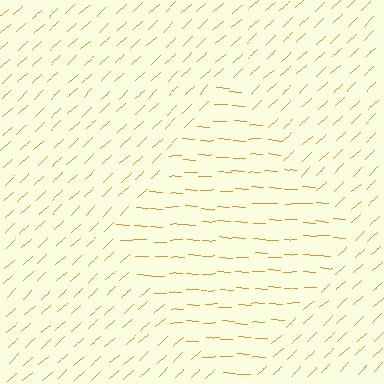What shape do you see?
I see a diamond.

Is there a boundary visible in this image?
Yes, there is a texture boundary formed by a change in line orientation.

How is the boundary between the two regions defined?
The boundary is defined purely by a change in line orientation (approximately 45 degrees difference). All lines are the same color and thickness.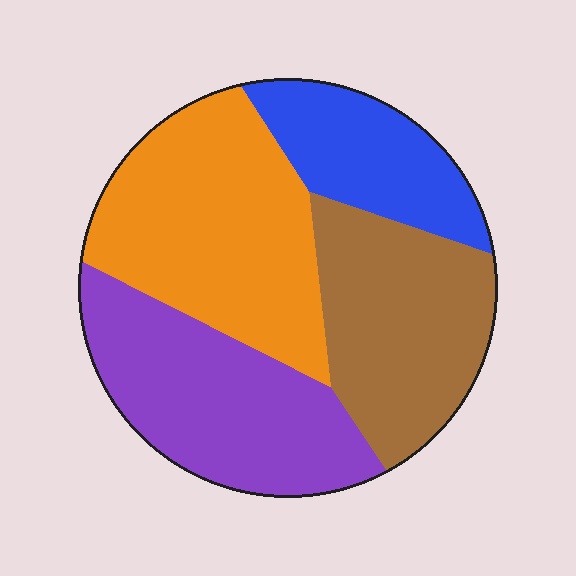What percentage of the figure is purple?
Purple takes up about one quarter (1/4) of the figure.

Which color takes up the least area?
Blue, at roughly 15%.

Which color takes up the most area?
Orange, at roughly 30%.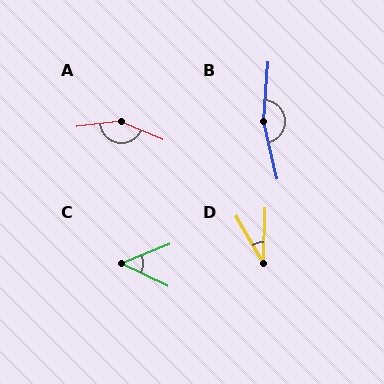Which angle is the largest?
B, at approximately 163 degrees.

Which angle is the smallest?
D, at approximately 31 degrees.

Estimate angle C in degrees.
Approximately 48 degrees.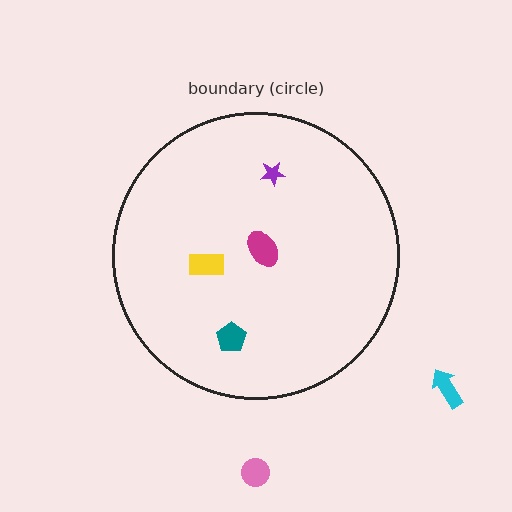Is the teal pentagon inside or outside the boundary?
Inside.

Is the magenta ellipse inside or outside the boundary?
Inside.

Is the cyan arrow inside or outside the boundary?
Outside.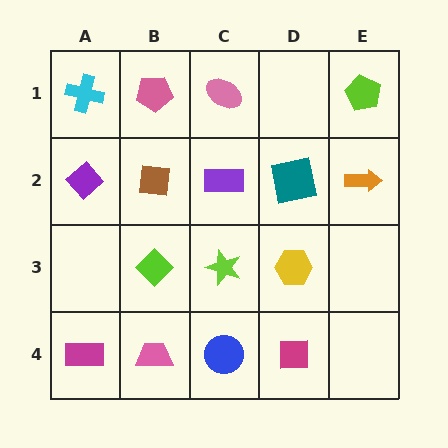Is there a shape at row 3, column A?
No, that cell is empty.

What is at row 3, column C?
A lime star.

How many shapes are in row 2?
5 shapes.